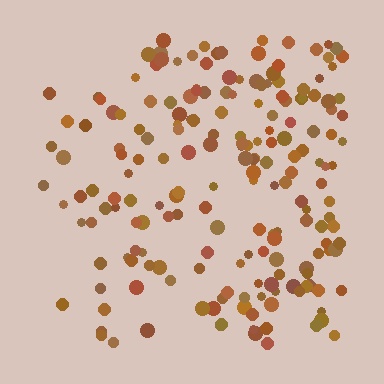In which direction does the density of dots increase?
From left to right, with the right side densest.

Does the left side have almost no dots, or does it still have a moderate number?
Still a moderate number, just noticeably fewer than the right.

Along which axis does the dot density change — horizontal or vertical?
Horizontal.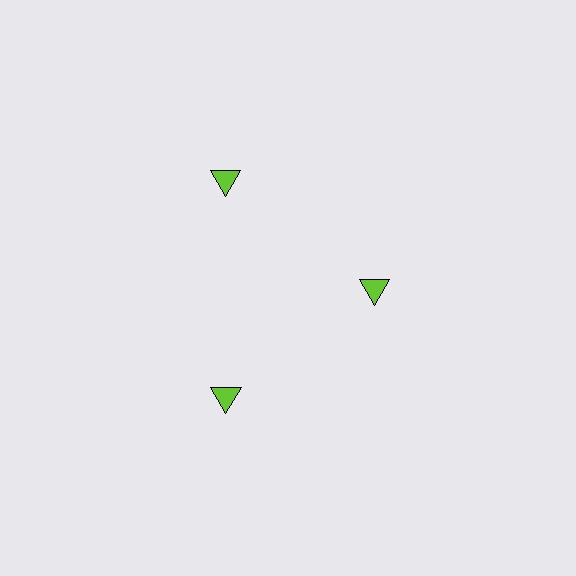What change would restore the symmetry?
The symmetry would be restored by moving it outward, back onto the ring so that all 3 triangles sit at equal angles and equal distance from the center.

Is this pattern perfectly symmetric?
No. The 3 lime triangles are arranged in a ring, but one element near the 3 o'clock position is pulled inward toward the center, breaking the 3-fold rotational symmetry.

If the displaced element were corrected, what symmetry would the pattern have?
It would have 3-fold rotational symmetry — the pattern would map onto itself every 120 degrees.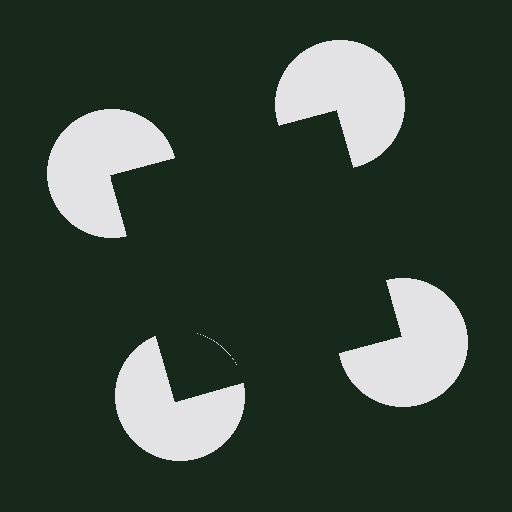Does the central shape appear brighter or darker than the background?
It typically appears slightly darker than the background, even though no actual brightness change is drawn.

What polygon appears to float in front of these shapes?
An illusory square — its edges are inferred from the aligned wedge cuts in the pac-man discs, not physically drawn.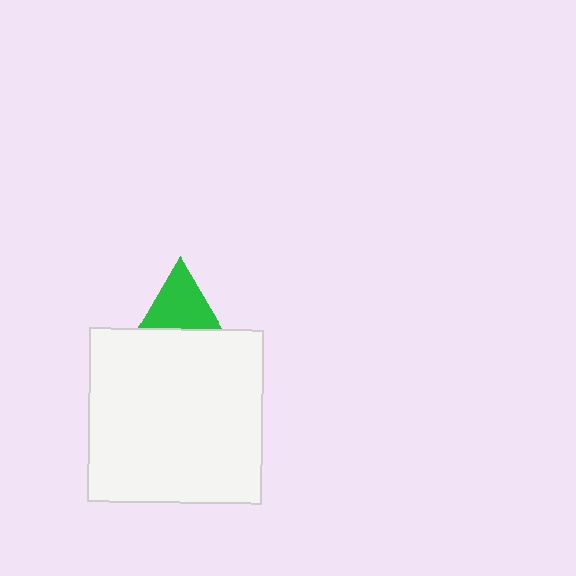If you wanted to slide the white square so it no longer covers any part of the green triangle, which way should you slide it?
Slide it down — that is the most direct way to separate the two shapes.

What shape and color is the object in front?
The object in front is a white square.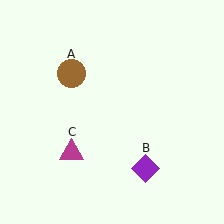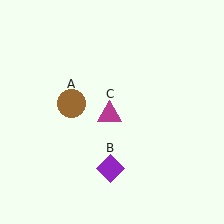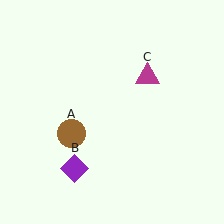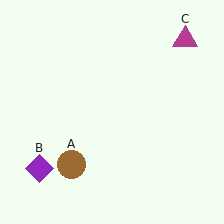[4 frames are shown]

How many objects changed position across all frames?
3 objects changed position: brown circle (object A), purple diamond (object B), magenta triangle (object C).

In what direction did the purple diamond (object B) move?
The purple diamond (object B) moved left.